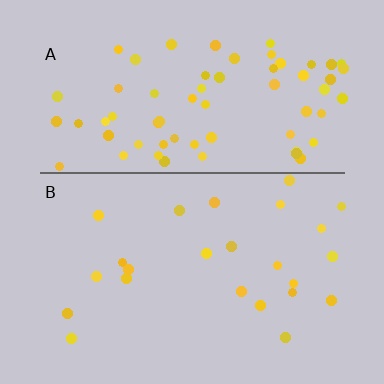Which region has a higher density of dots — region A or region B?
A (the top).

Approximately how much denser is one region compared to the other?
Approximately 2.8× — region A over region B.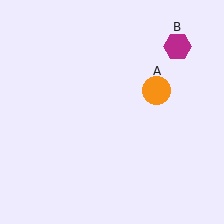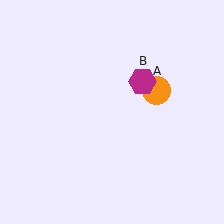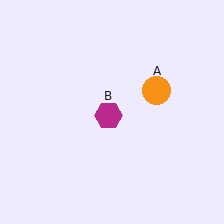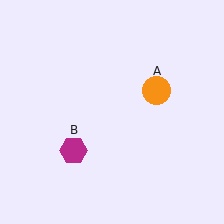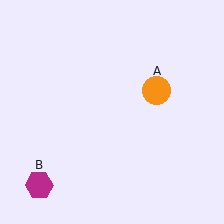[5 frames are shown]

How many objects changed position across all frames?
1 object changed position: magenta hexagon (object B).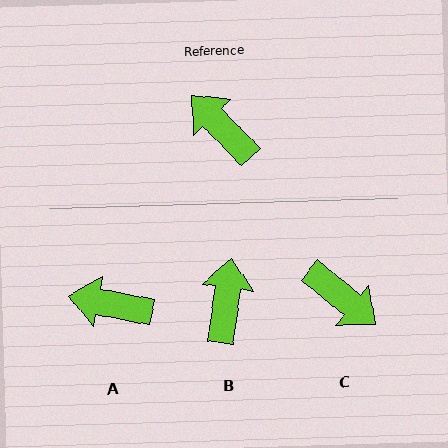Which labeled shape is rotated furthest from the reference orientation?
C, about 173 degrees away.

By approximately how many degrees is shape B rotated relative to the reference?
Approximately 51 degrees clockwise.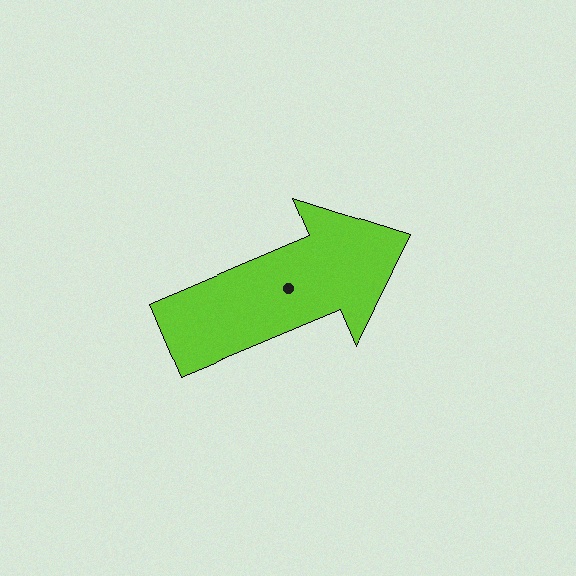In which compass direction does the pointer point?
Northeast.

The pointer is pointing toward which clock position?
Roughly 2 o'clock.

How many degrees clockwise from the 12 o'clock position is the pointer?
Approximately 67 degrees.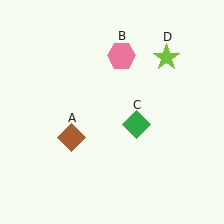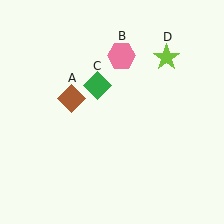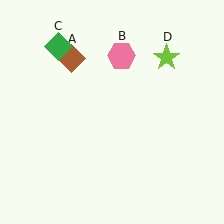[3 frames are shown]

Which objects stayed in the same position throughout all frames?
Pink hexagon (object B) and lime star (object D) remained stationary.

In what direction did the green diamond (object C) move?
The green diamond (object C) moved up and to the left.